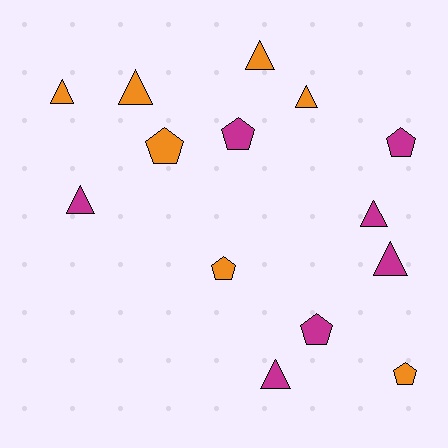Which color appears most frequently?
Orange, with 7 objects.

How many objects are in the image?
There are 14 objects.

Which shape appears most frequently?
Triangle, with 8 objects.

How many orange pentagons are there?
There are 3 orange pentagons.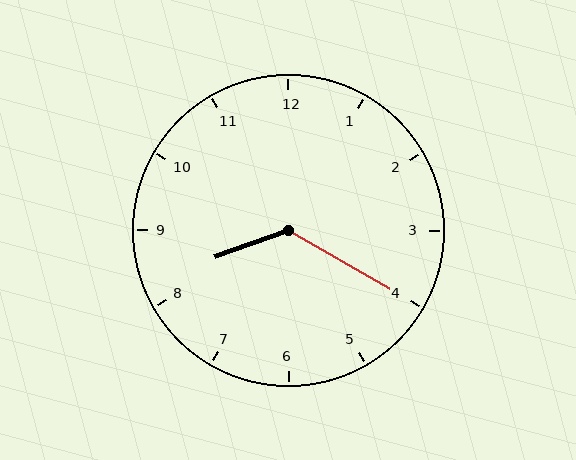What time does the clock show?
8:20.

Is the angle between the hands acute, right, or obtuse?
It is obtuse.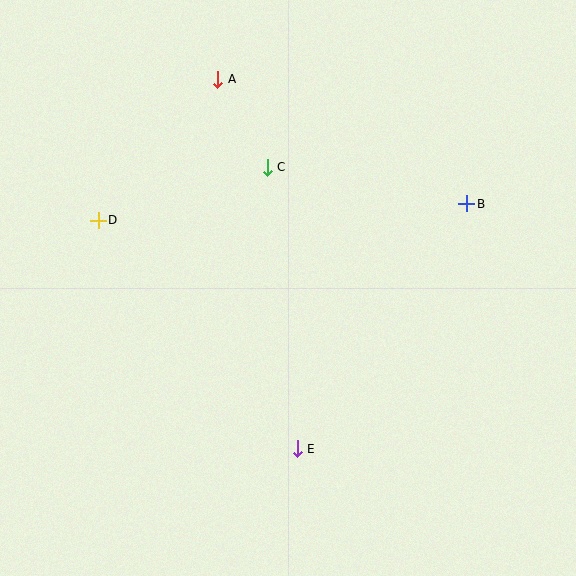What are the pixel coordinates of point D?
Point D is at (98, 220).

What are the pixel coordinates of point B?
Point B is at (467, 204).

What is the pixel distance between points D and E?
The distance between D and E is 303 pixels.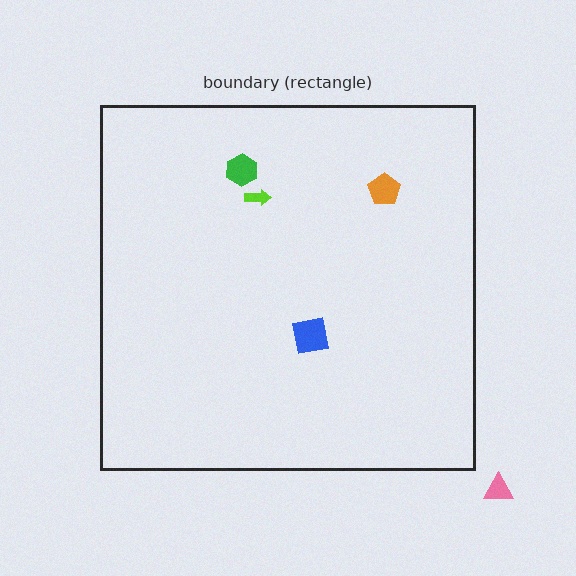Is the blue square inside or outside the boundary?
Inside.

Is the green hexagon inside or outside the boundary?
Inside.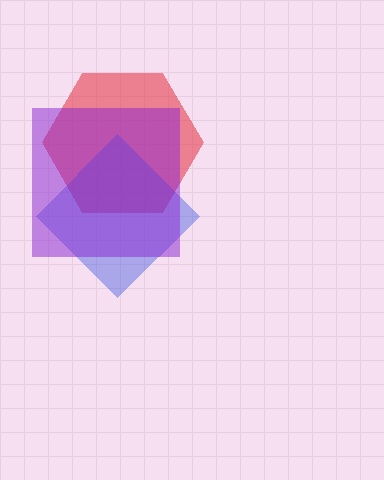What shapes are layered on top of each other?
The layered shapes are: a red hexagon, a blue diamond, a purple square.